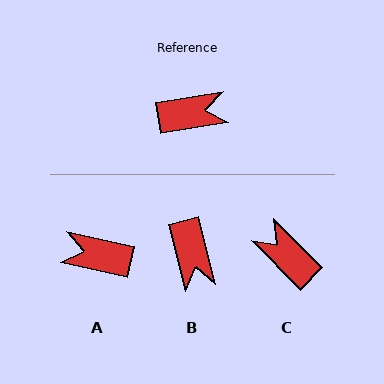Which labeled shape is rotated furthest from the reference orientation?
A, about 158 degrees away.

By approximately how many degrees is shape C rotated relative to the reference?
Approximately 126 degrees counter-clockwise.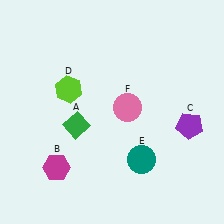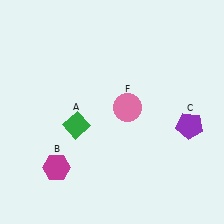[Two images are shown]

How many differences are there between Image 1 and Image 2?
There are 2 differences between the two images.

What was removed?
The teal circle (E), the lime hexagon (D) were removed in Image 2.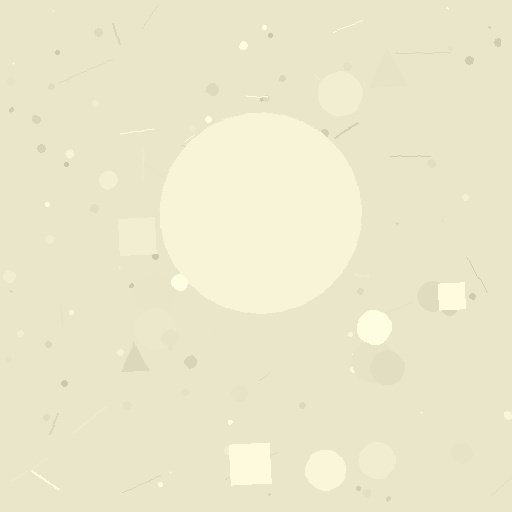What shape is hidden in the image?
A circle is hidden in the image.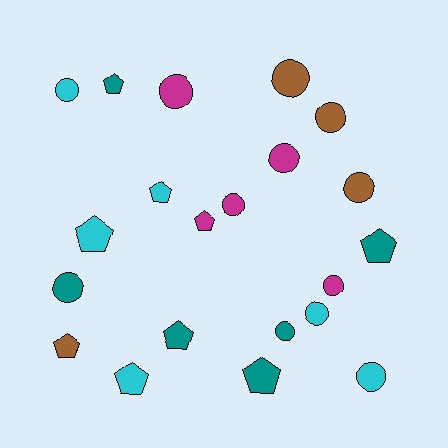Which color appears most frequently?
Teal, with 6 objects.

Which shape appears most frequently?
Circle, with 12 objects.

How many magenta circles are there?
There are 4 magenta circles.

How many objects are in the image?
There are 21 objects.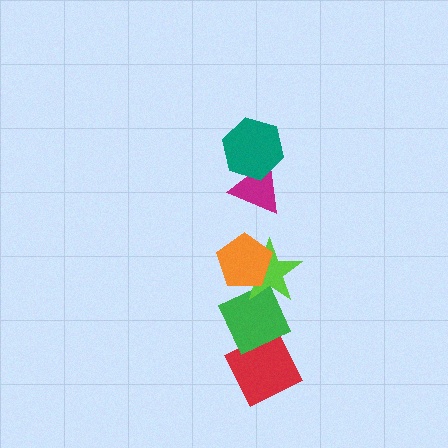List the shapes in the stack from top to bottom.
From top to bottom: the teal hexagon, the magenta triangle, the orange pentagon, the lime star, the green diamond, the red diamond.